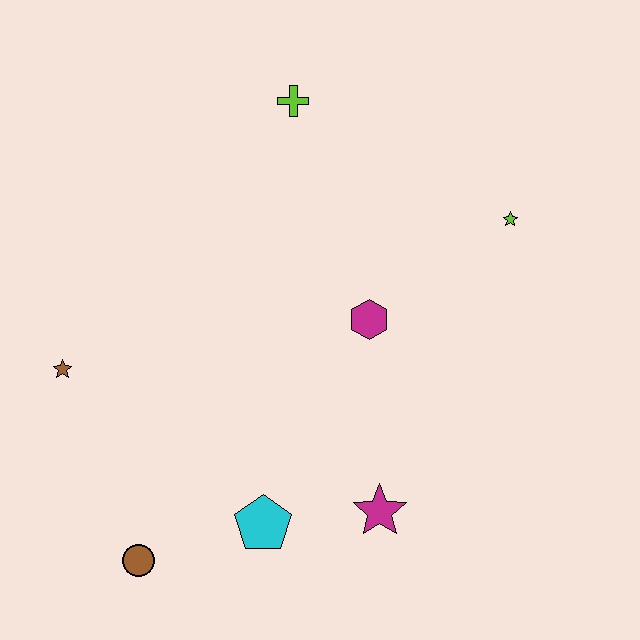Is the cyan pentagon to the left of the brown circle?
No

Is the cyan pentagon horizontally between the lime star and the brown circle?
Yes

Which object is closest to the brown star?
The brown circle is closest to the brown star.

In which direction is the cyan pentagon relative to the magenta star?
The cyan pentagon is to the left of the magenta star.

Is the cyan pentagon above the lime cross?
No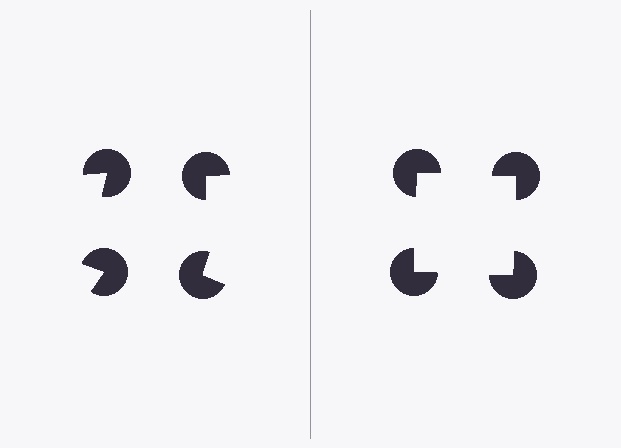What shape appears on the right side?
An illusory square.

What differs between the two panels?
The pac-man discs are positioned identically on both sides; only the wedge orientations differ. On the right they align to a square; on the left they are misaligned.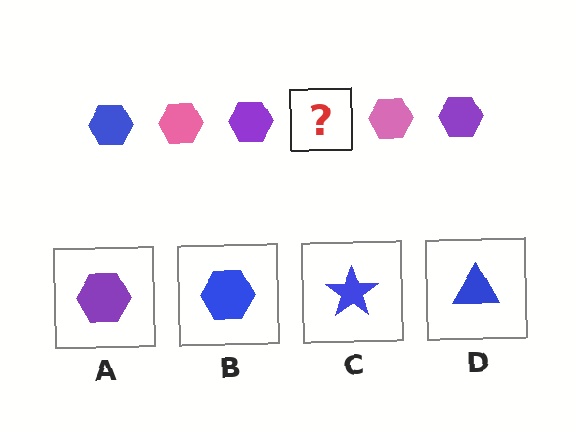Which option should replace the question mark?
Option B.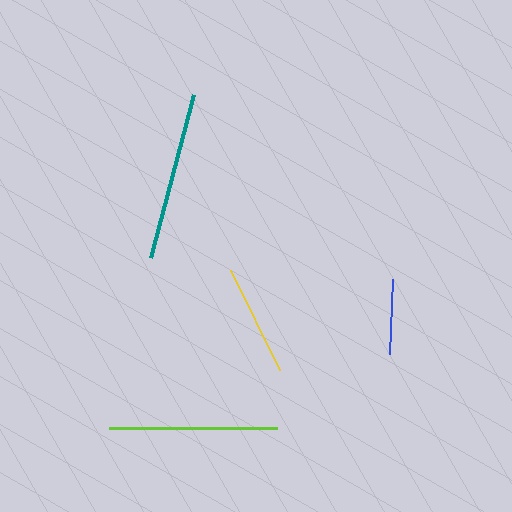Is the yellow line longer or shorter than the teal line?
The teal line is longer than the yellow line.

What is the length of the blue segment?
The blue segment is approximately 74 pixels long.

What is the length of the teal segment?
The teal segment is approximately 169 pixels long.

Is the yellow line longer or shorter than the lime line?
The lime line is longer than the yellow line.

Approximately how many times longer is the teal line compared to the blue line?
The teal line is approximately 2.3 times the length of the blue line.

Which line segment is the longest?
The teal line is the longest at approximately 169 pixels.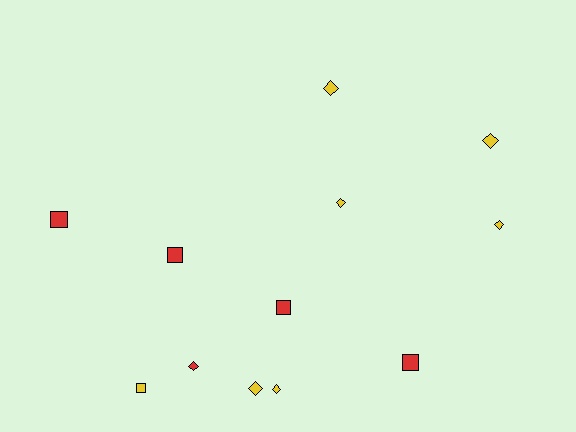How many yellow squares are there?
There is 1 yellow square.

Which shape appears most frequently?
Diamond, with 7 objects.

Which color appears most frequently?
Yellow, with 7 objects.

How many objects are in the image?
There are 12 objects.